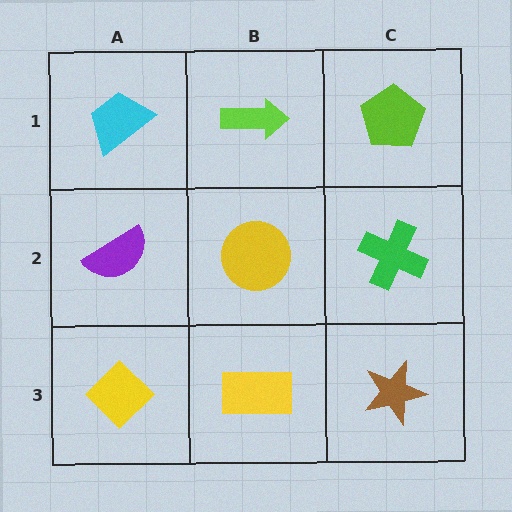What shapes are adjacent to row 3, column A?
A purple semicircle (row 2, column A), a yellow rectangle (row 3, column B).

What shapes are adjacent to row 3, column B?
A yellow circle (row 2, column B), a yellow diamond (row 3, column A), a brown star (row 3, column C).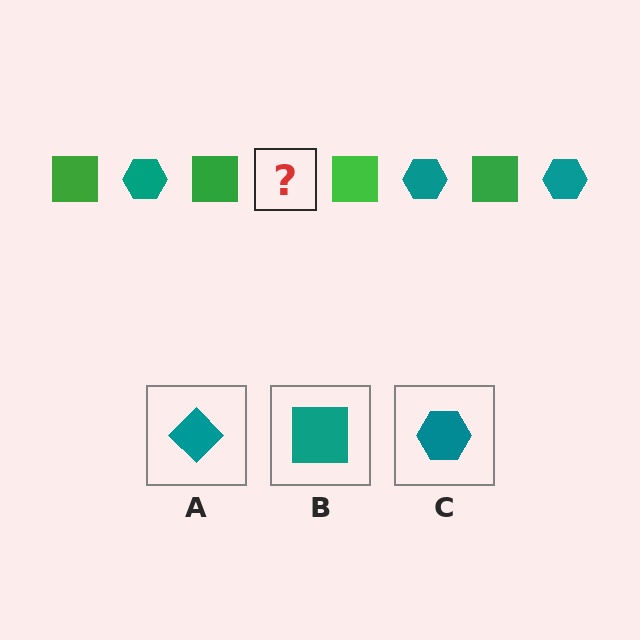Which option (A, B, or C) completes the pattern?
C.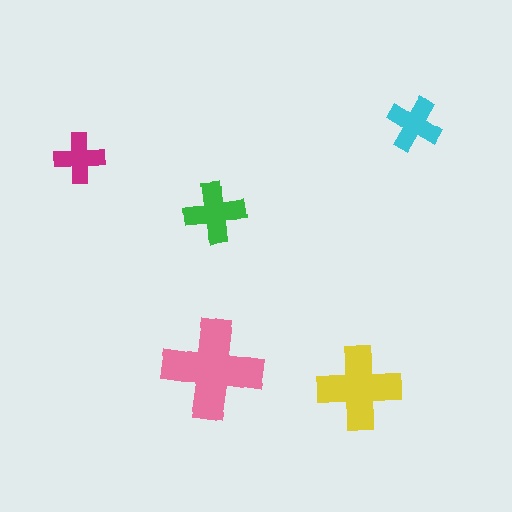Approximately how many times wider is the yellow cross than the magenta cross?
About 1.5 times wider.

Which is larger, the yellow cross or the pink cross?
The pink one.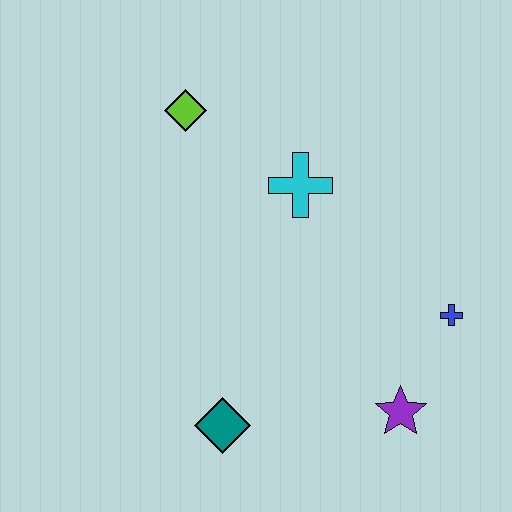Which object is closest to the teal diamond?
The purple star is closest to the teal diamond.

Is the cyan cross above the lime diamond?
No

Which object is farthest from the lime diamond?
The purple star is farthest from the lime diamond.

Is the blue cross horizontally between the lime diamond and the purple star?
No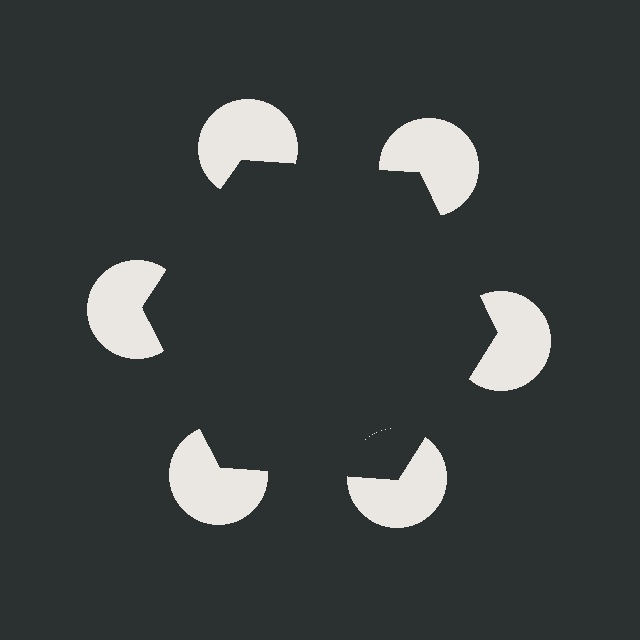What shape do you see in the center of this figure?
An illusory hexagon — its edges are inferred from the aligned wedge cuts in the pac-man discs, not physically drawn.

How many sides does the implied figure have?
6 sides.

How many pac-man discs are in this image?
There are 6 — one at each vertex of the illusory hexagon.